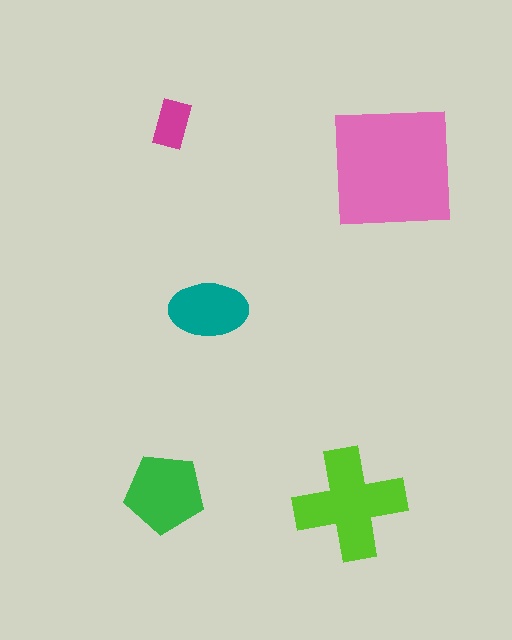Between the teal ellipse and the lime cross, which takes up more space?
The lime cross.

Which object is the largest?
The pink square.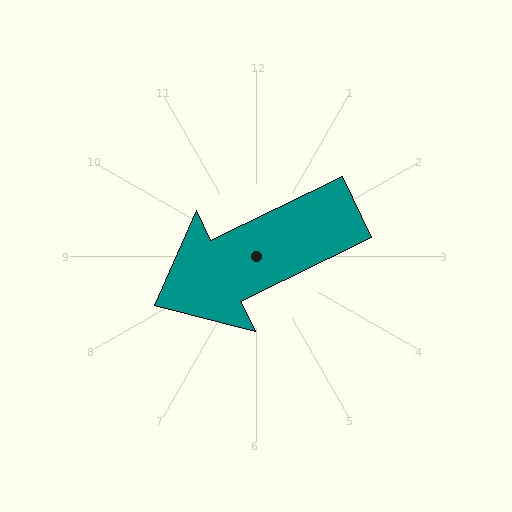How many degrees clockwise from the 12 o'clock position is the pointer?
Approximately 244 degrees.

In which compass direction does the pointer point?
Southwest.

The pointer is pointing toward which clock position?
Roughly 8 o'clock.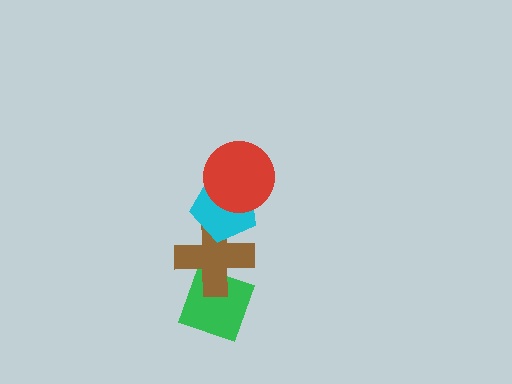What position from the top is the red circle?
The red circle is 1st from the top.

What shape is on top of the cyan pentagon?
The red circle is on top of the cyan pentagon.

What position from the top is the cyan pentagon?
The cyan pentagon is 2nd from the top.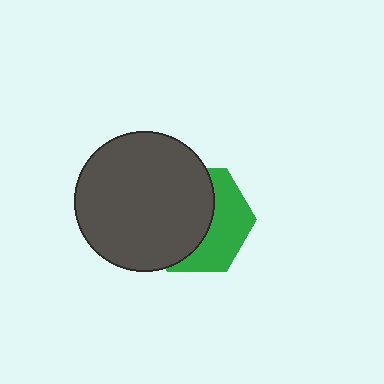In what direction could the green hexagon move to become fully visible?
The green hexagon could move right. That would shift it out from behind the dark gray circle entirely.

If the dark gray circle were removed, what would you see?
You would see the complete green hexagon.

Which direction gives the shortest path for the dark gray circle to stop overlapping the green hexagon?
Moving left gives the shortest separation.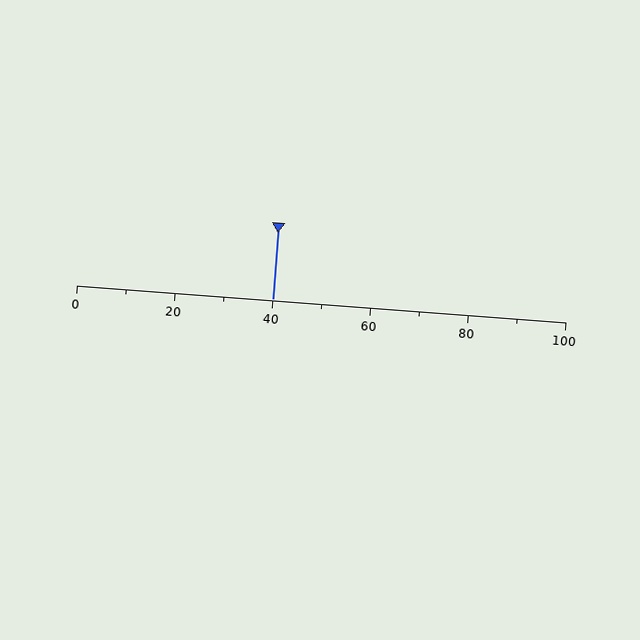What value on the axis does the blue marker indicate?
The marker indicates approximately 40.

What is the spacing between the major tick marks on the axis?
The major ticks are spaced 20 apart.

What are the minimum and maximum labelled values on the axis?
The axis runs from 0 to 100.